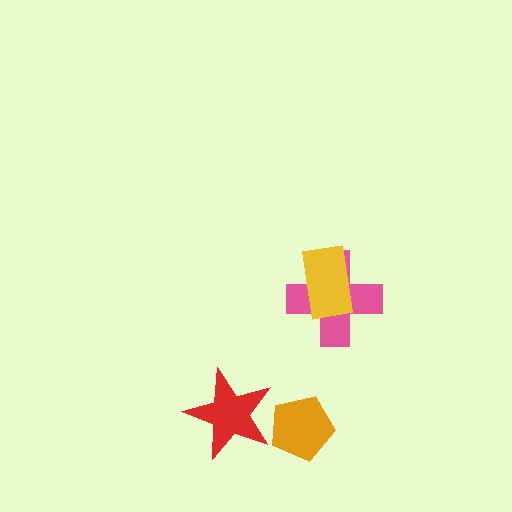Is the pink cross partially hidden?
Yes, it is partially covered by another shape.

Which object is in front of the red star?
The orange pentagon is in front of the red star.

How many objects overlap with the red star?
1 object overlaps with the red star.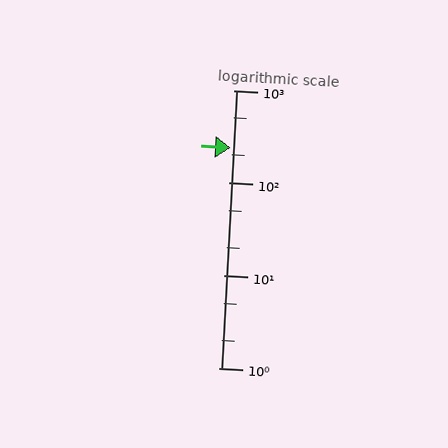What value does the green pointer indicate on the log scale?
The pointer indicates approximately 240.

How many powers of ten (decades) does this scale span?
The scale spans 3 decades, from 1 to 1000.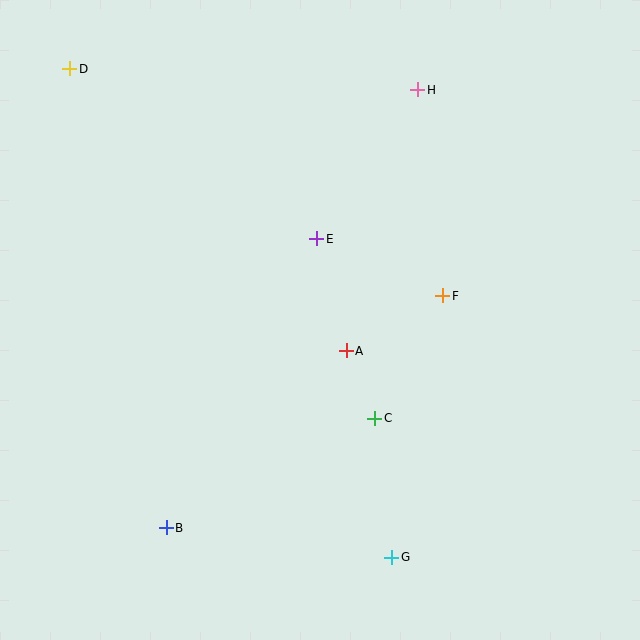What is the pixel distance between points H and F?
The distance between H and F is 208 pixels.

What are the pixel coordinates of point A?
Point A is at (346, 351).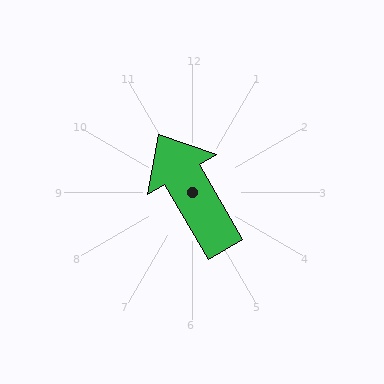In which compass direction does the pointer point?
Northwest.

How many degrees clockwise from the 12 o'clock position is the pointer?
Approximately 330 degrees.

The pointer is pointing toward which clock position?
Roughly 11 o'clock.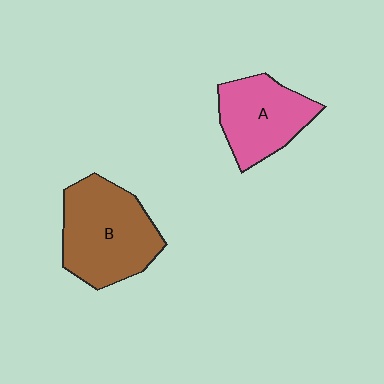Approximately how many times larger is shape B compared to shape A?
Approximately 1.3 times.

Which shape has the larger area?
Shape B (brown).